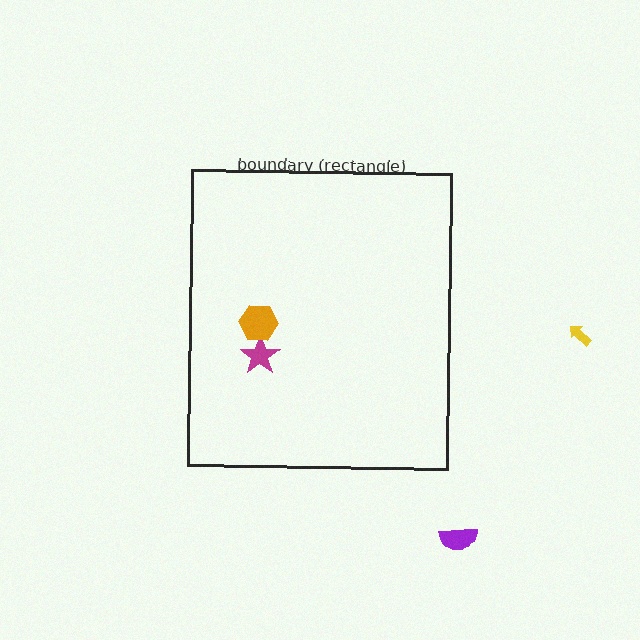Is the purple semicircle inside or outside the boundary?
Outside.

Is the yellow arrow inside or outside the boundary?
Outside.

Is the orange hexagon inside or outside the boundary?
Inside.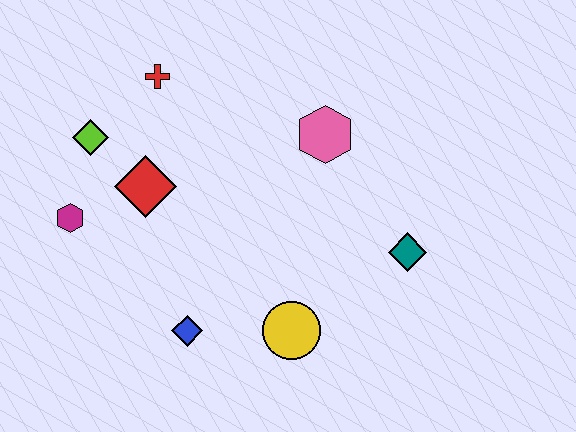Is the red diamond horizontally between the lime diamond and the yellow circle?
Yes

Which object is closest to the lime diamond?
The red diamond is closest to the lime diamond.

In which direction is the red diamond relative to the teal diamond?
The red diamond is to the left of the teal diamond.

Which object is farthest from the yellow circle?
The red cross is farthest from the yellow circle.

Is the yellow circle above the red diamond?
No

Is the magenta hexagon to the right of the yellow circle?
No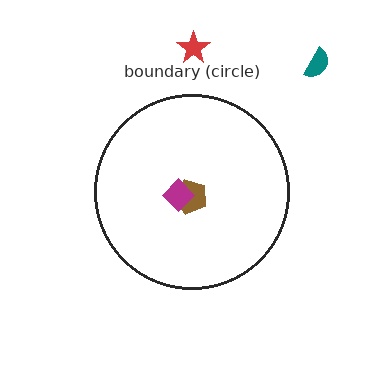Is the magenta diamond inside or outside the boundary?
Inside.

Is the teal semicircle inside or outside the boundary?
Outside.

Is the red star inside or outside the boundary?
Outside.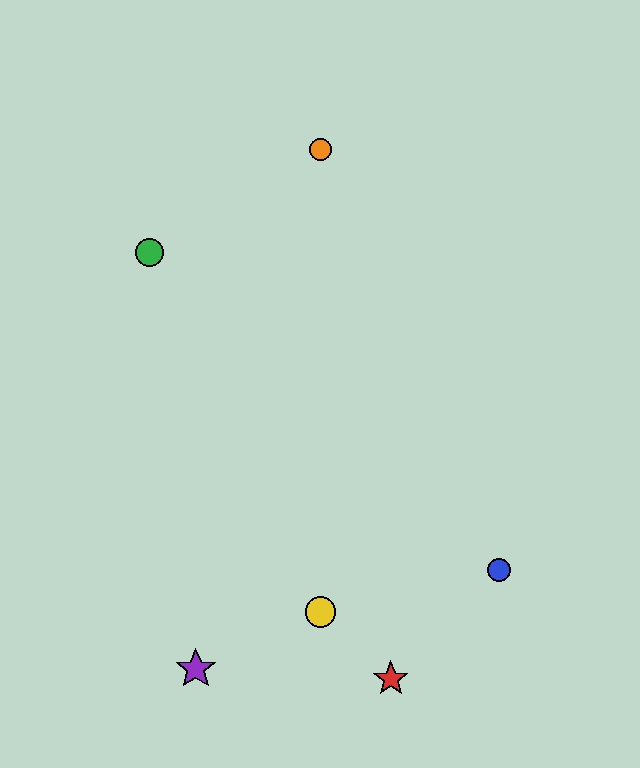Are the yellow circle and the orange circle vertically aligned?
Yes, both are at x≈320.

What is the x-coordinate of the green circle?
The green circle is at x≈149.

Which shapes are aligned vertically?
The yellow circle, the orange circle are aligned vertically.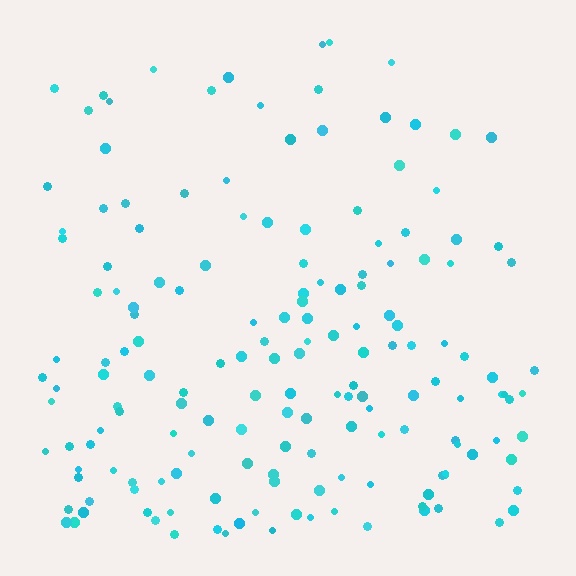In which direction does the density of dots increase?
From top to bottom, with the bottom side densest.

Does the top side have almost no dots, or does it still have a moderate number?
Still a moderate number, just noticeably fewer than the bottom.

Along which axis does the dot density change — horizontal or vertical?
Vertical.